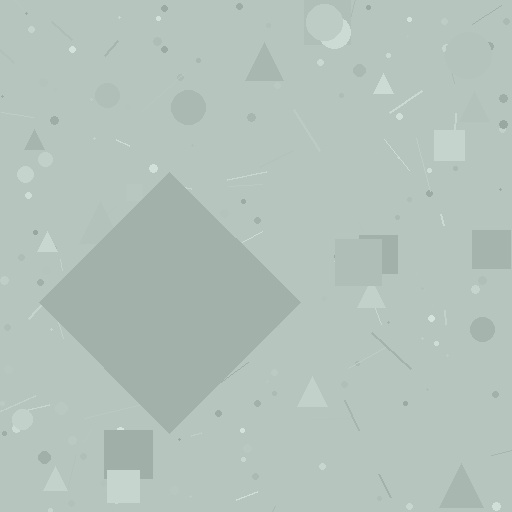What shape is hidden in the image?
A diamond is hidden in the image.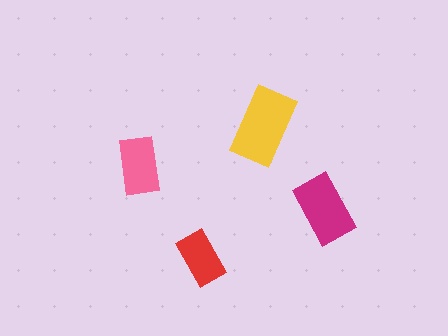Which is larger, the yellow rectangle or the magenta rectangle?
The yellow one.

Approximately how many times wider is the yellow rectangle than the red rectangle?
About 1.5 times wider.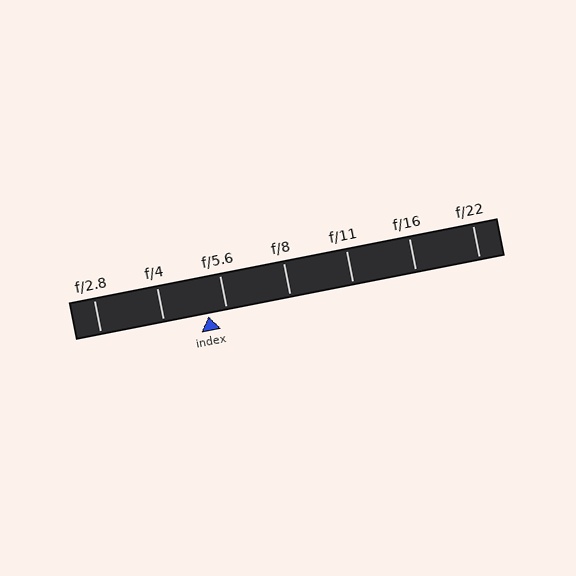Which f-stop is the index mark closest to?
The index mark is closest to f/5.6.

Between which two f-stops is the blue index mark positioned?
The index mark is between f/4 and f/5.6.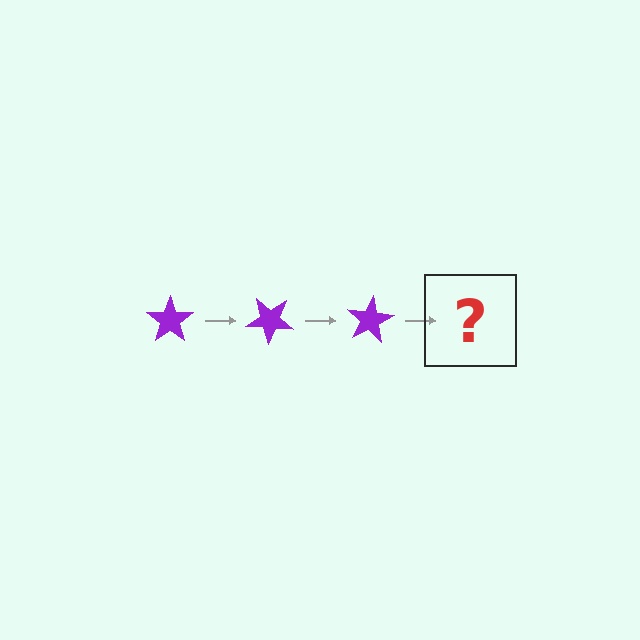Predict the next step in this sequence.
The next step is a purple star rotated 120 degrees.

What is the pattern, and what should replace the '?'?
The pattern is that the star rotates 40 degrees each step. The '?' should be a purple star rotated 120 degrees.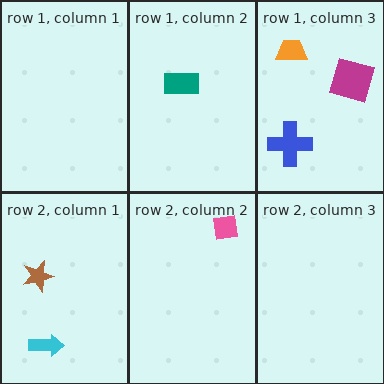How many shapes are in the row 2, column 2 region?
1.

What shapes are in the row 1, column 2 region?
The teal rectangle.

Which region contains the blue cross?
The row 1, column 3 region.